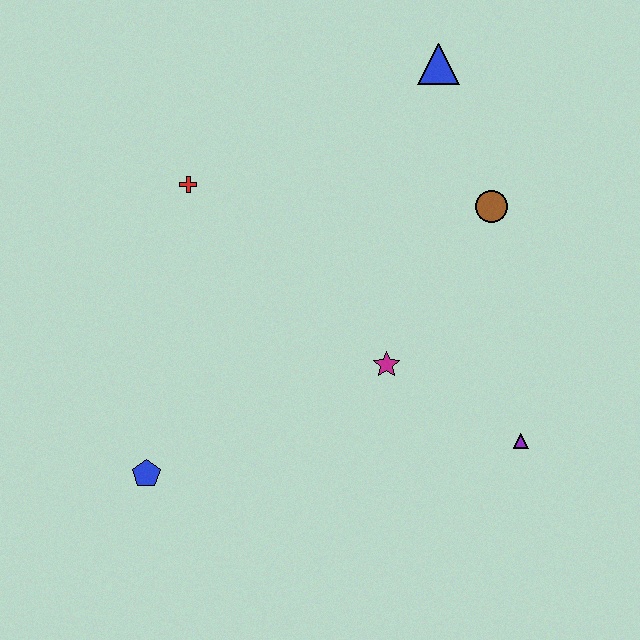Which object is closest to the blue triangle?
The brown circle is closest to the blue triangle.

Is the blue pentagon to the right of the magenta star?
No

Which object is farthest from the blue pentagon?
The blue triangle is farthest from the blue pentagon.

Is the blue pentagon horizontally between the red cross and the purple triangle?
No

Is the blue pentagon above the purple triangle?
No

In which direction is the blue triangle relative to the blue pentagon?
The blue triangle is above the blue pentagon.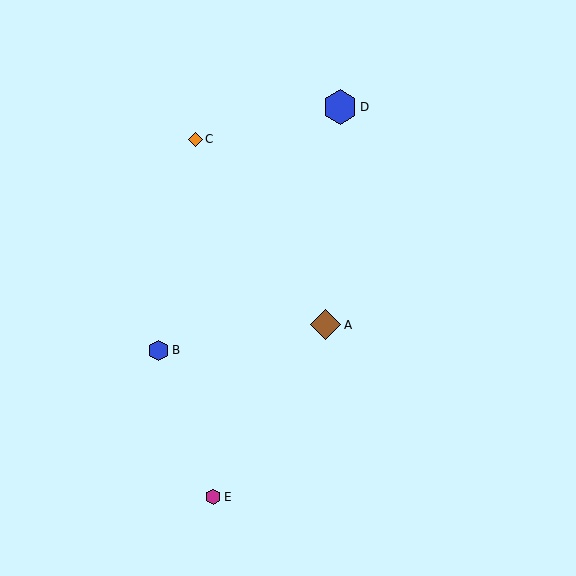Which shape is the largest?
The blue hexagon (labeled D) is the largest.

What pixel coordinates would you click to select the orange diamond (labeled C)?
Click at (196, 139) to select the orange diamond C.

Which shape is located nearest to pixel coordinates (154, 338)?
The blue hexagon (labeled B) at (158, 351) is nearest to that location.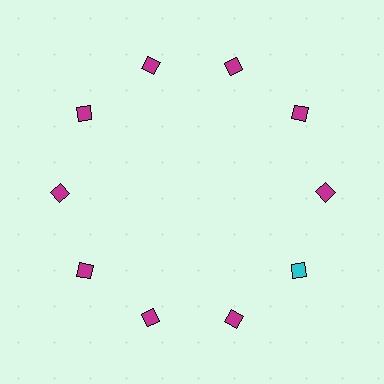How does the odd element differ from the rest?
It has a different color: cyan instead of magenta.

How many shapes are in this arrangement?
There are 10 shapes arranged in a ring pattern.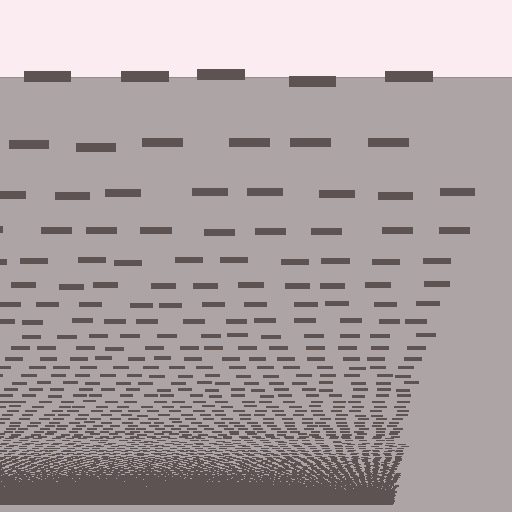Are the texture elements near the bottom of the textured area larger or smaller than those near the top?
Smaller. The gradient is inverted — elements near the bottom are smaller and denser.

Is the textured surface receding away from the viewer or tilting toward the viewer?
The surface appears to tilt toward the viewer. Texture elements get larger and sparser toward the top.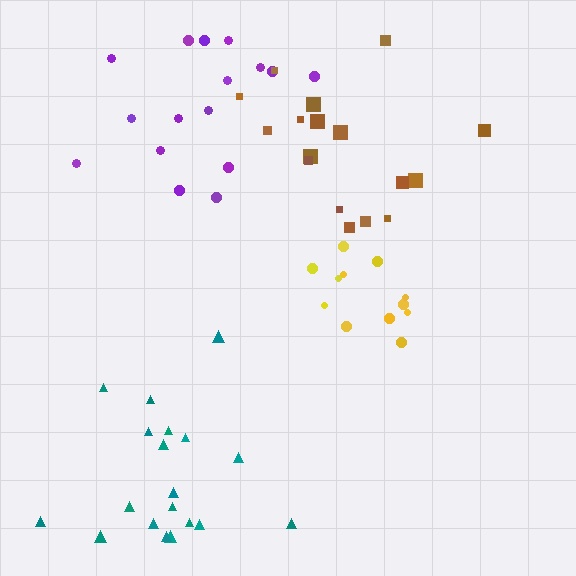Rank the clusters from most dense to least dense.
yellow, teal, purple, brown.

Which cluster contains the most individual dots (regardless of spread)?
Teal (19).